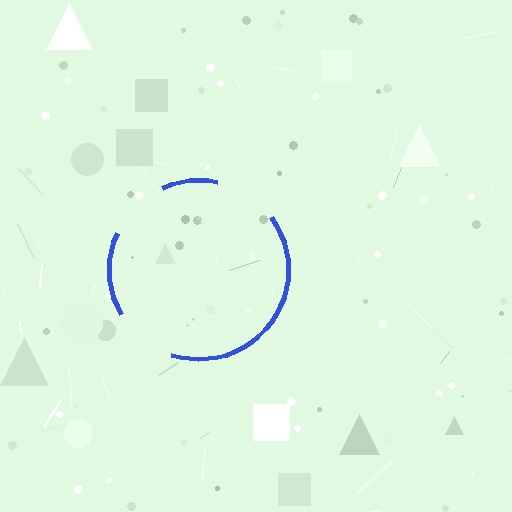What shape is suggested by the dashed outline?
The dashed outline suggests a circle.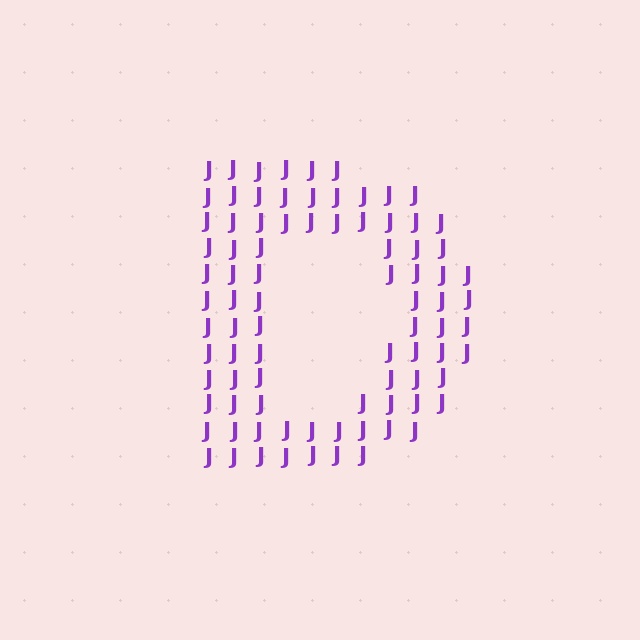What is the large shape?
The large shape is the letter D.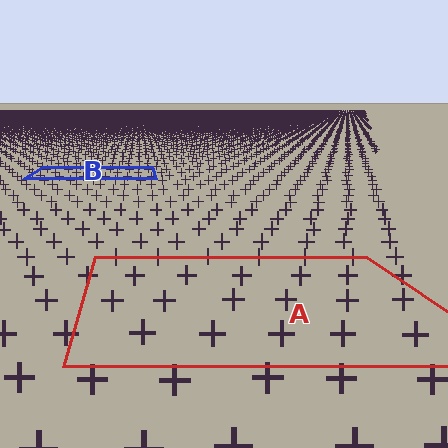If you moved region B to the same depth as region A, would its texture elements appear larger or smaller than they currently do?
They would appear larger. At a closer depth, the same texture elements are projected at a bigger on-screen size.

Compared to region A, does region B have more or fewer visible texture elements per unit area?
Region B has more texture elements per unit area — they are packed more densely because it is farther away.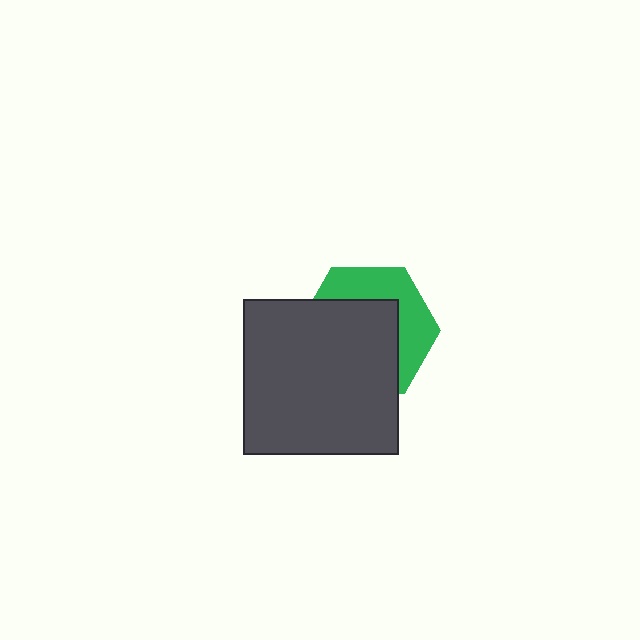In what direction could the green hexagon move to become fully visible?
The green hexagon could move toward the upper-right. That would shift it out from behind the dark gray square entirely.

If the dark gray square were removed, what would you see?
You would see the complete green hexagon.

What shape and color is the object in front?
The object in front is a dark gray square.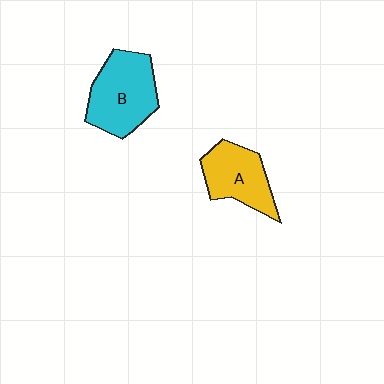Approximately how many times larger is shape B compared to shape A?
Approximately 1.3 times.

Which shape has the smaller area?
Shape A (yellow).